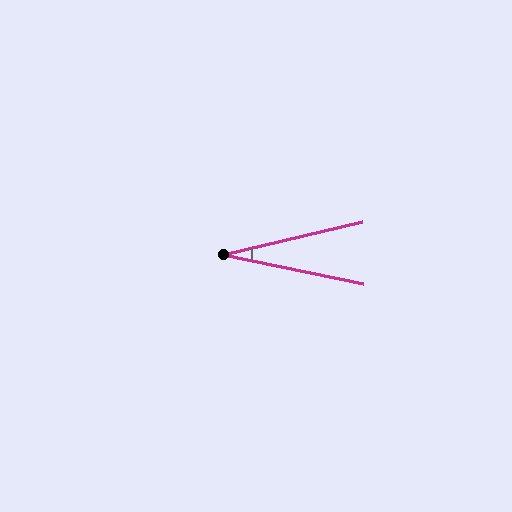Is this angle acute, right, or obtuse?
It is acute.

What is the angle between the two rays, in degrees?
Approximately 25 degrees.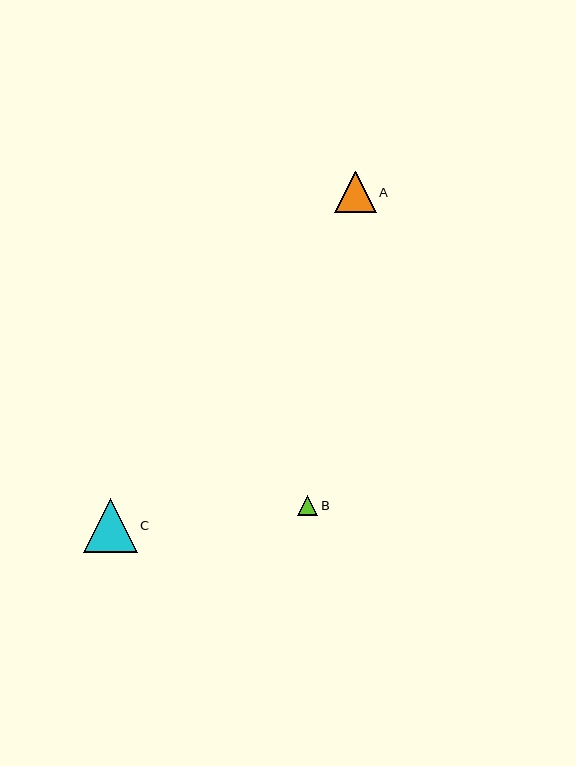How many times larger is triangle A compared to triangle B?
Triangle A is approximately 2.1 times the size of triangle B.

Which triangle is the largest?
Triangle C is the largest with a size of approximately 54 pixels.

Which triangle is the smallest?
Triangle B is the smallest with a size of approximately 20 pixels.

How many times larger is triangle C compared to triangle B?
Triangle C is approximately 2.7 times the size of triangle B.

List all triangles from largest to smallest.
From largest to smallest: C, A, B.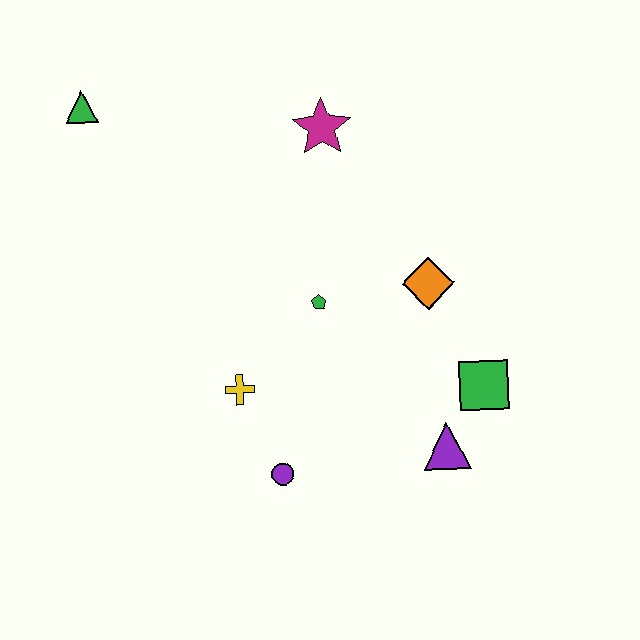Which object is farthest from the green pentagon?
The green triangle is farthest from the green pentagon.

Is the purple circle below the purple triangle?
Yes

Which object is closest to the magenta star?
The green pentagon is closest to the magenta star.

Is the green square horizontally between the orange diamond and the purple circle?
No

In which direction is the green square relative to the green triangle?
The green square is to the right of the green triangle.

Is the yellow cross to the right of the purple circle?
No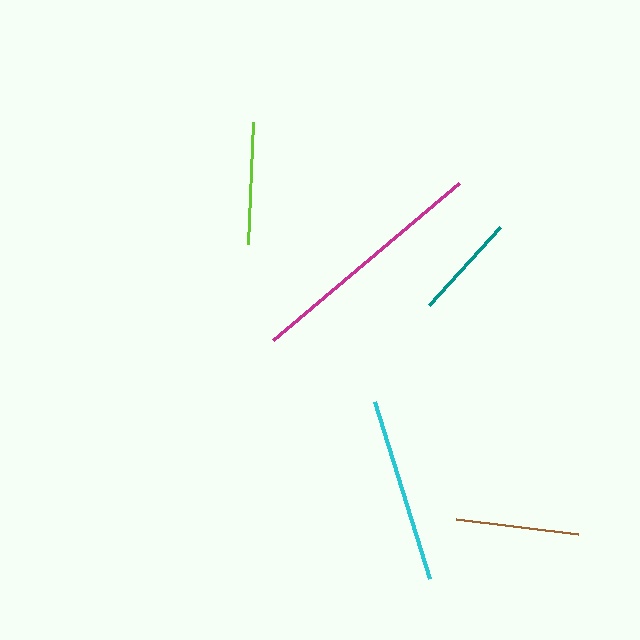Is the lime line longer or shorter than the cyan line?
The cyan line is longer than the lime line.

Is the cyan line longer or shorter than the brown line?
The cyan line is longer than the brown line.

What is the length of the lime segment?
The lime segment is approximately 122 pixels long.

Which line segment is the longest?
The magenta line is the longest at approximately 244 pixels.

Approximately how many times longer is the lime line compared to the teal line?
The lime line is approximately 1.2 times the length of the teal line.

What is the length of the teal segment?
The teal segment is approximately 106 pixels long.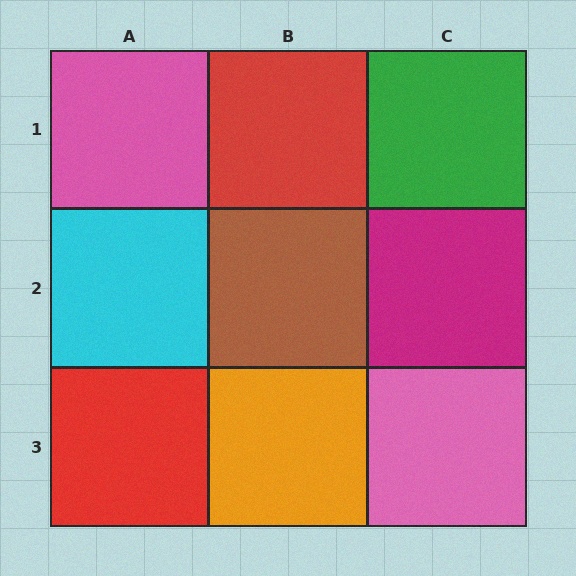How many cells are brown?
1 cell is brown.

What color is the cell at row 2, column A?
Cyan.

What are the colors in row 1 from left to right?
Pink, red, green.